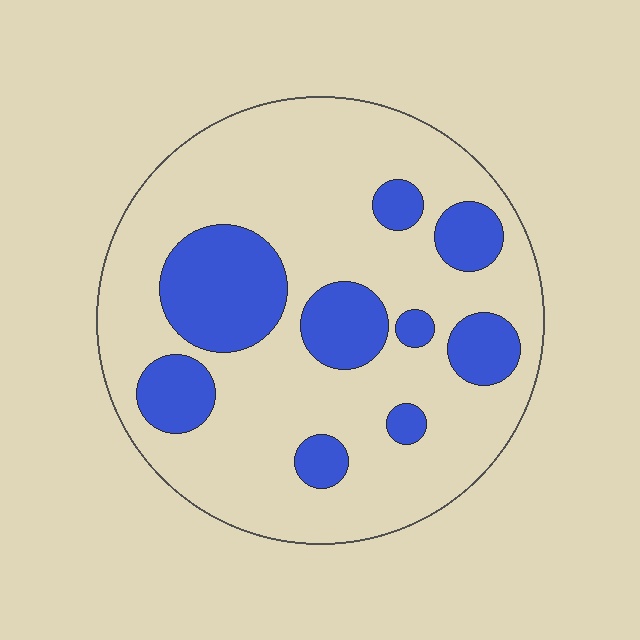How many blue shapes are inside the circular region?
9.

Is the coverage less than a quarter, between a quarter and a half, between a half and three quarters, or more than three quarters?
Less than a quarter.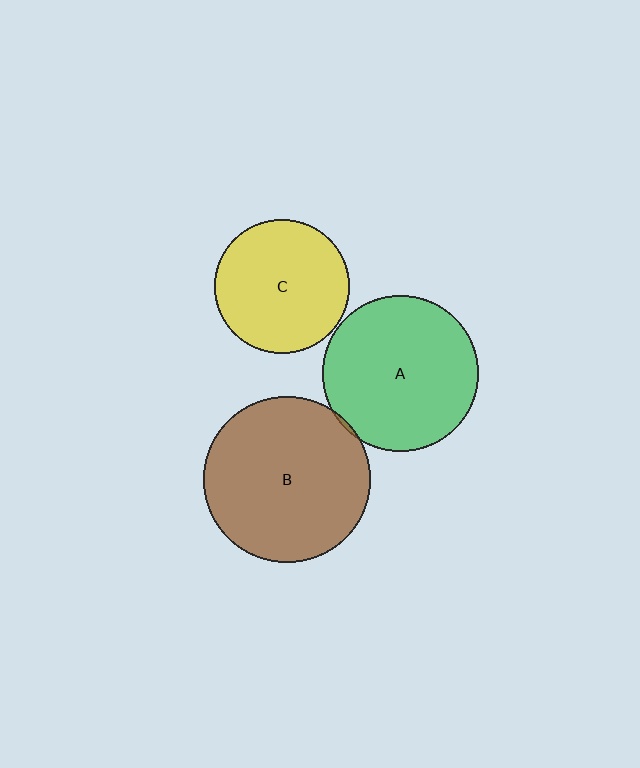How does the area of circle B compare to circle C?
Approximately 1.5 times.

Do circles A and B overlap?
Yes.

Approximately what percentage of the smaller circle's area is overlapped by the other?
Approximately 5%.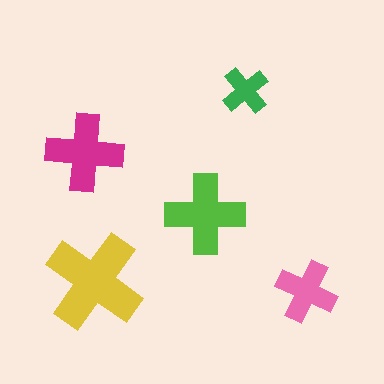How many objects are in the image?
There are 5 objects in the image.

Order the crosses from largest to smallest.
the yellow one, the lime one, the magenta one, the pink one, the green one.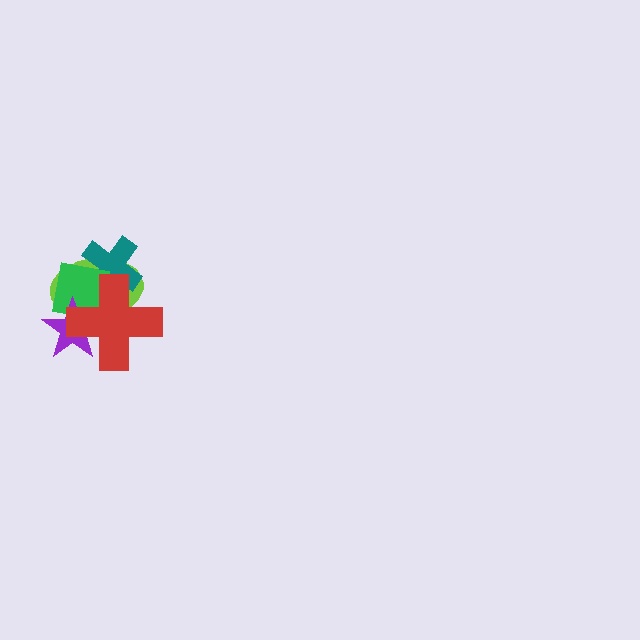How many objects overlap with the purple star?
3 objects overlap with the purple star.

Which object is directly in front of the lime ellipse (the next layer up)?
The teal cross is directly in front of the lime ellipse.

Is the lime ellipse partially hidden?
Yes, it is partially covered by another shape.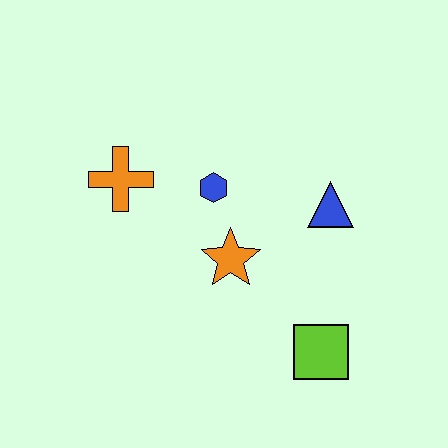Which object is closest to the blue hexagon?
The orange star is closest to the blue hexagon.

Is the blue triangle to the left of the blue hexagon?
No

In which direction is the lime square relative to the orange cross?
The lime square is to the right of the orange cross.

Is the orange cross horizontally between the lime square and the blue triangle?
No